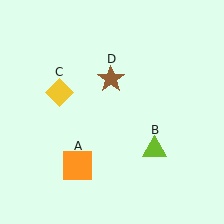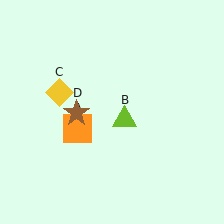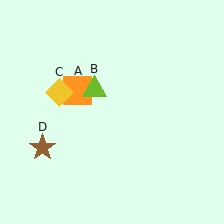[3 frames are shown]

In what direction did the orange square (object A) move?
The orange square (object A) moved up.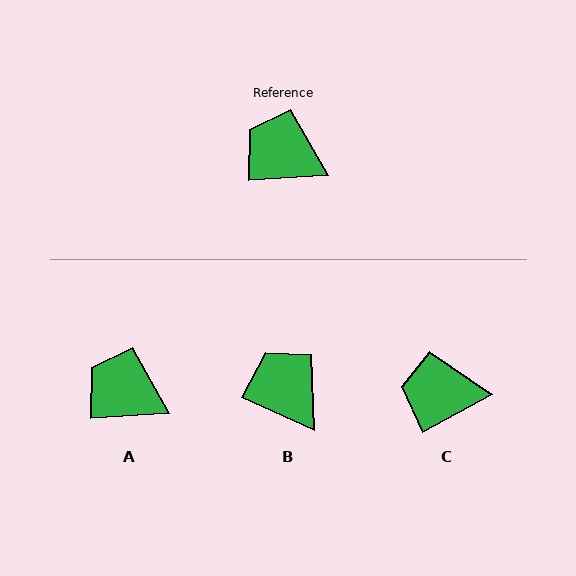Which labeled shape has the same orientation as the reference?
A.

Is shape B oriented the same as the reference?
No, it is off by about 27 degrees.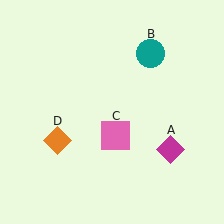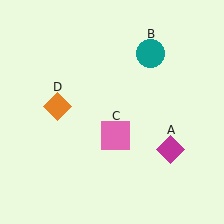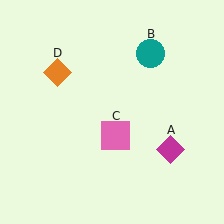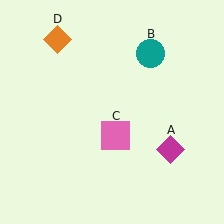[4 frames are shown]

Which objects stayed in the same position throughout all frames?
Magenta diamond (object A) and teal circle (object B) and pink square (object C) remained stationary.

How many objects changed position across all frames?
1 object changed position: orange diamond (object D).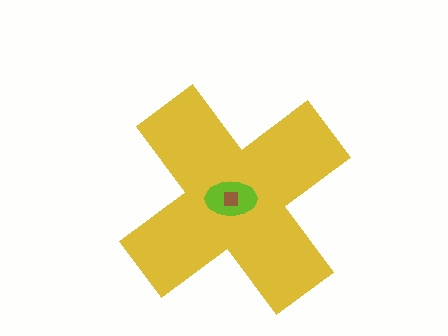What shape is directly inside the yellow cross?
The lime ellipse.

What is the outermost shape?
The yellow cross.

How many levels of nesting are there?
3.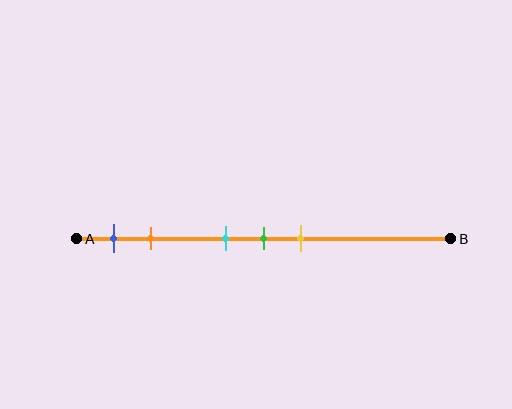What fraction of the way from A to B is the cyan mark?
The cyan mark is approximately 40% (0.4) of the way from A to B.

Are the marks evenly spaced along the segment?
No, the marks are not evenly spaced.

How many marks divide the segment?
There are 5 marks dividing the segment.